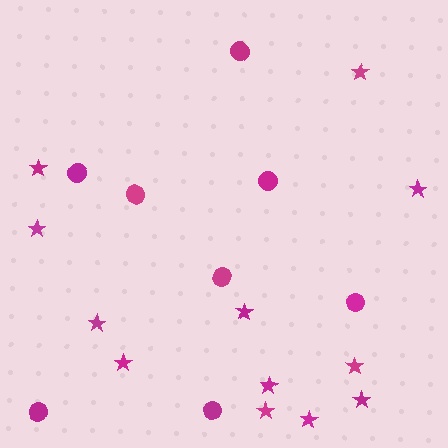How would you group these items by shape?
There are 2 groups: one group of stars (12) and one group of circles (8).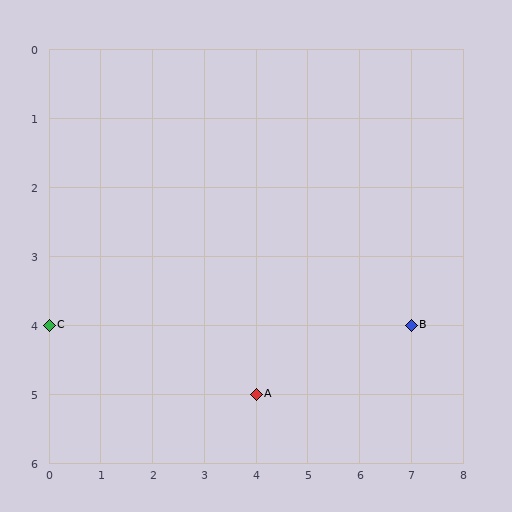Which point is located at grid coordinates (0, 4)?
Point C is at (0, 4).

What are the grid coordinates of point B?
Point B is at grid coordinates (7, 4).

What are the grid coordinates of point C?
Point C is at grid coordinates (0, 4).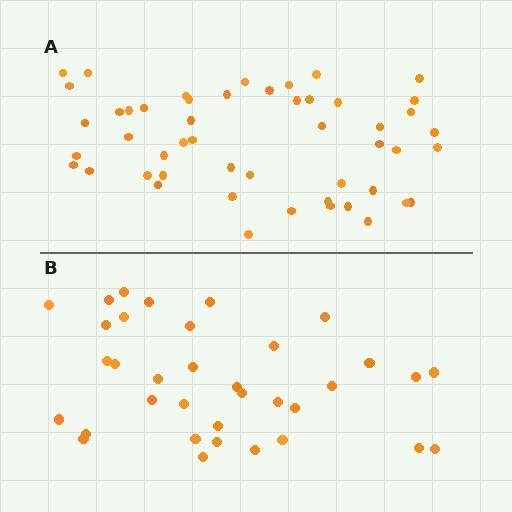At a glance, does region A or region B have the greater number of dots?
Region A (the top region) has more dots.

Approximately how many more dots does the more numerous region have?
Region A has approximately 15 more dots than region B.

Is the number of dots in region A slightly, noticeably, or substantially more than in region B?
Region A has noticeably more, but not dramatically so. The ratio is roughly 1.4 to 1.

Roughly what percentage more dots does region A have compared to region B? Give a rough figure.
About 45% more.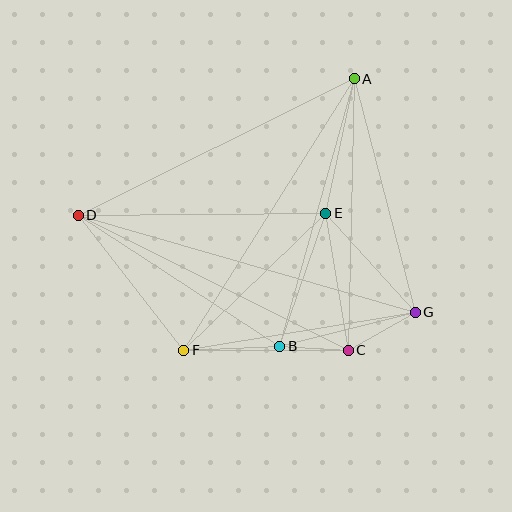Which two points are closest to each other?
Points B and C are closest to each other.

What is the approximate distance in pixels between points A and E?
The distance between A and E is approximately 138 pixels.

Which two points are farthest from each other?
Points D and G are farthest from each other.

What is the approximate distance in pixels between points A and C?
The distance between A and C is approximately 272 pixels.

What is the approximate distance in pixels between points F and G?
The distance between F and G is approximately 234 pixels.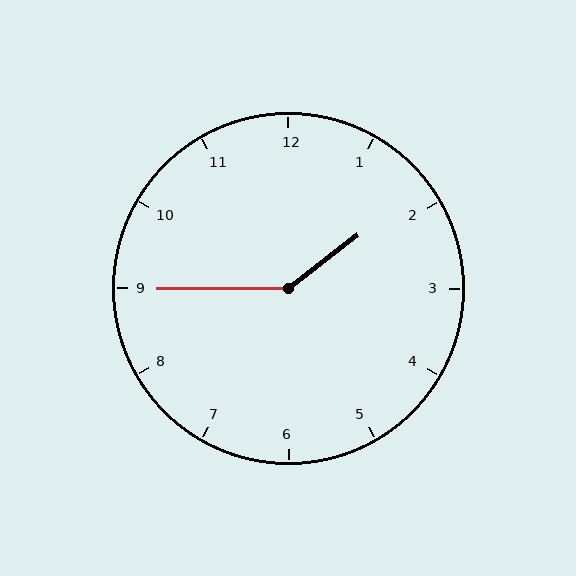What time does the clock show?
1:45.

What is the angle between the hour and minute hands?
Approximately 142 degrees.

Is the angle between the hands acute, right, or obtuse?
It is obtuse.